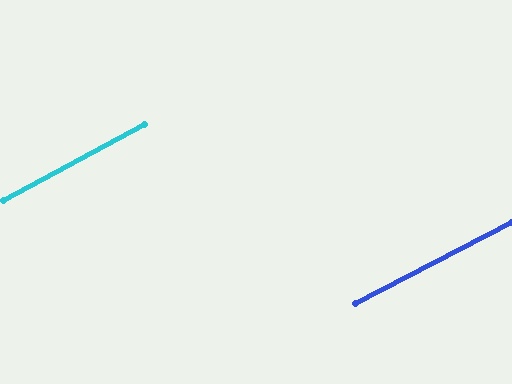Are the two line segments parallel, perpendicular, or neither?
Parallel — their directions differ by only 1.2°.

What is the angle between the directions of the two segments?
Approximately 1 degree.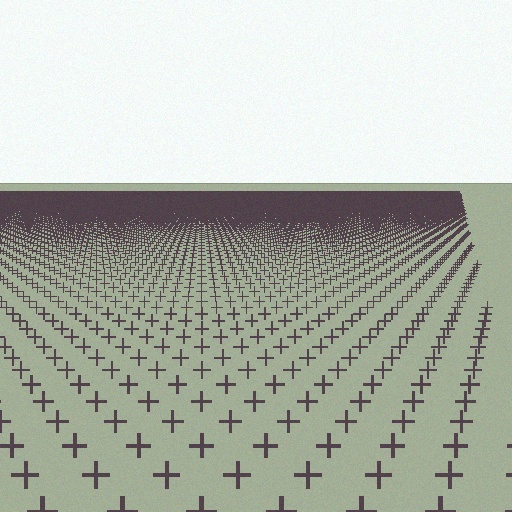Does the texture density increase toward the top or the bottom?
Density increases toward the top.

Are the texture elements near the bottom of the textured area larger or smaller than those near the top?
Larger. Near the bottom, elements are closer to the viewer and appear at a bigger on-screen size.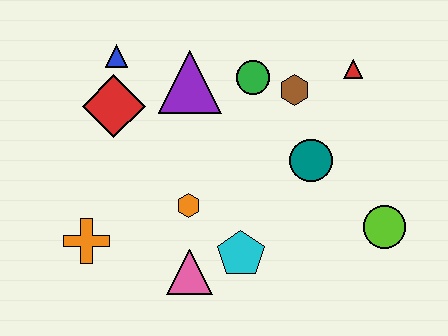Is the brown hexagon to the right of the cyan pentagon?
Yes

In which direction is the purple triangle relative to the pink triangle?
The purple triangle is above the pink triangle.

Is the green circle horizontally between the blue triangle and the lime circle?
Yes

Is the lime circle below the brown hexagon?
Yes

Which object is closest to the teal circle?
The brown hexagon is closest to the teal circle.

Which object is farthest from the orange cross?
The red triangle is farthest from the orange cross.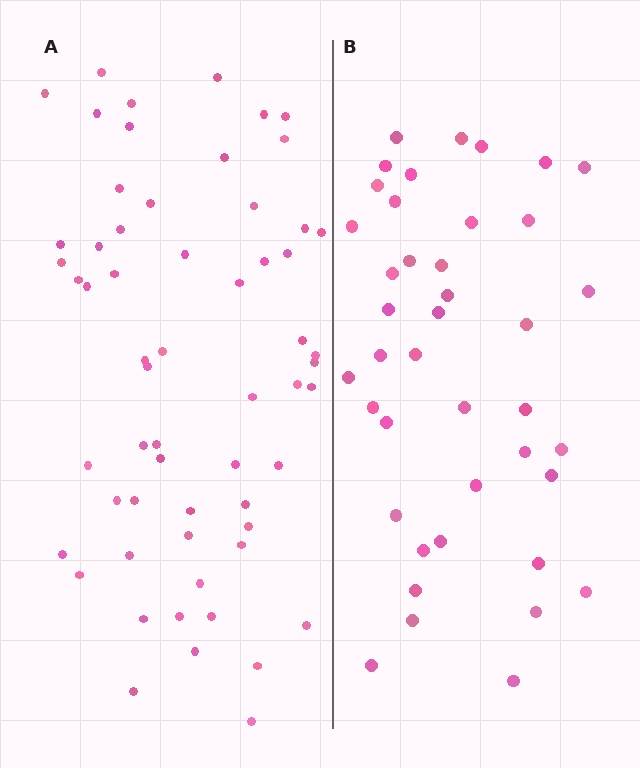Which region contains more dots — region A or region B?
Region A (the left region) has more dots.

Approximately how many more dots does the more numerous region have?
Region A has approximately 20 more dots than region B.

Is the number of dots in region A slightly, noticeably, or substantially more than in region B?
Region A has substantially more. The ratio is roughly 1.5 to 1.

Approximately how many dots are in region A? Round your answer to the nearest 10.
About 60 dots.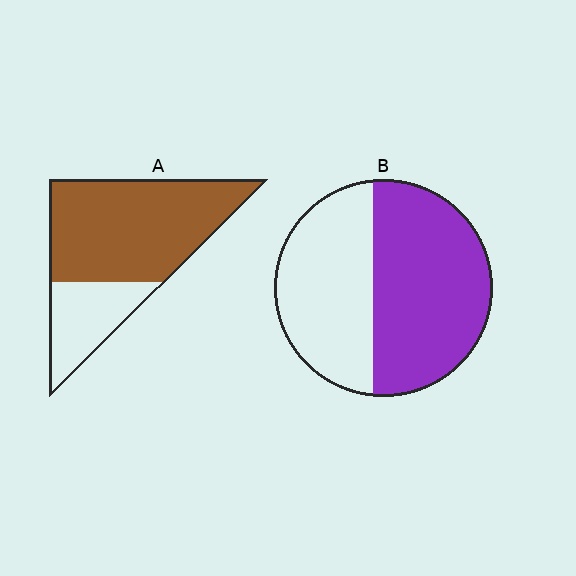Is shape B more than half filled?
Yes.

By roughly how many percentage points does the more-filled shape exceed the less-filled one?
By roughly 15 percentage points (A over B).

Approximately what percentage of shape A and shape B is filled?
A is approximately 70% and B is approximately 55%.